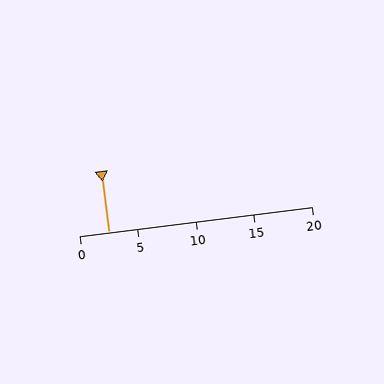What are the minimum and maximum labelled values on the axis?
The axis runs from 0 to 20.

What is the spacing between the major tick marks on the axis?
The major ticks are spaced 5 apart.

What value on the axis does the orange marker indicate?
The marker indicates approximately 2.5.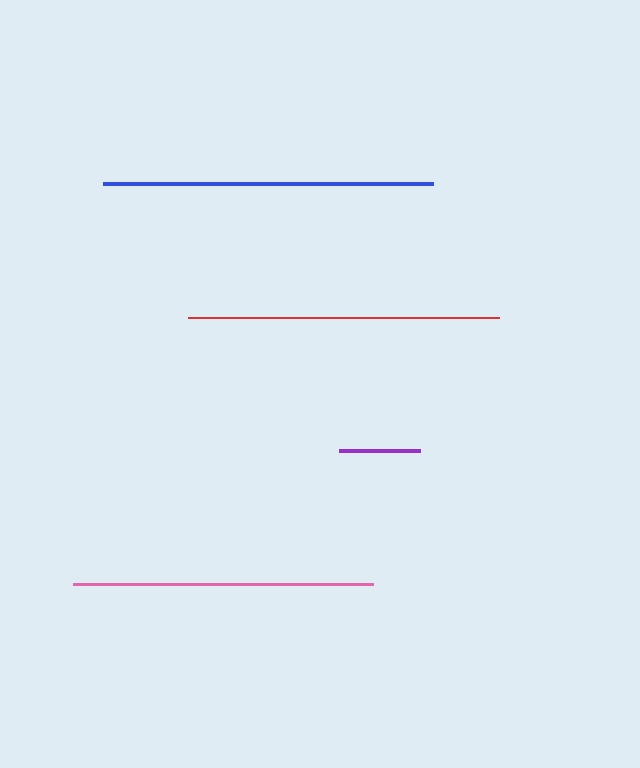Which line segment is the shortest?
The purple line is the shortest at approximately 81 pixels.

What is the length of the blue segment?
The blue segment is approximately 330 pixels long.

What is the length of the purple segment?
The purple segment is approximately 81 pixels long.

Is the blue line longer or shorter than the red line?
The blue line is longer than the red line.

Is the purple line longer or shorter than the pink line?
The pink line is longer than the purple line.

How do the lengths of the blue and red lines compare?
The blue and red lines are approximately the same length.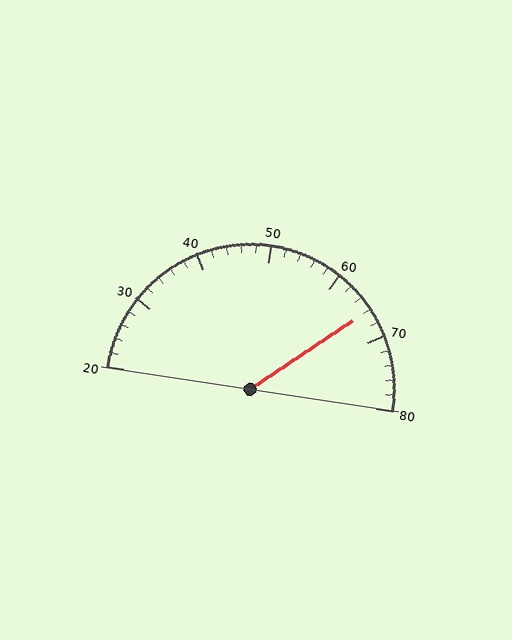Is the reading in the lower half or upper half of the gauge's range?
The reading is in the upper half of the range (20 to 80).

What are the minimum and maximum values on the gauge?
The gauge ranges from 20 to 80.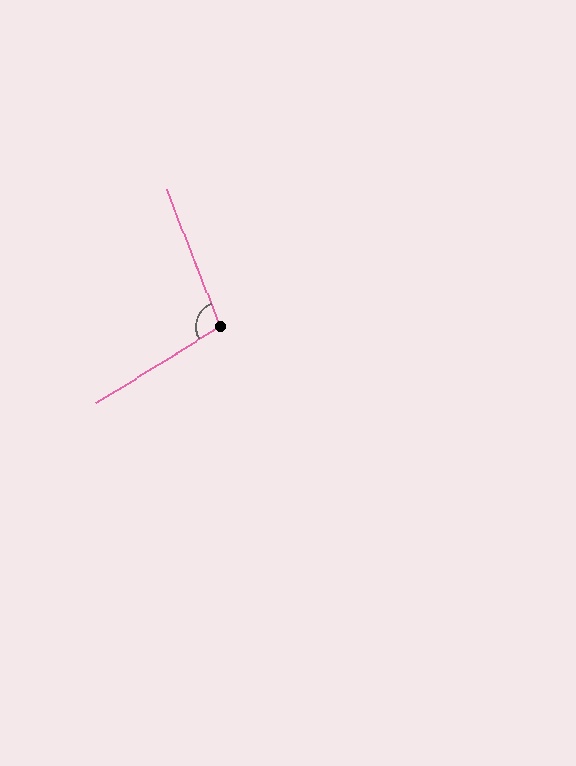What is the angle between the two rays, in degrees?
Approximately 100 degrees.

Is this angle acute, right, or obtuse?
It is obtuse.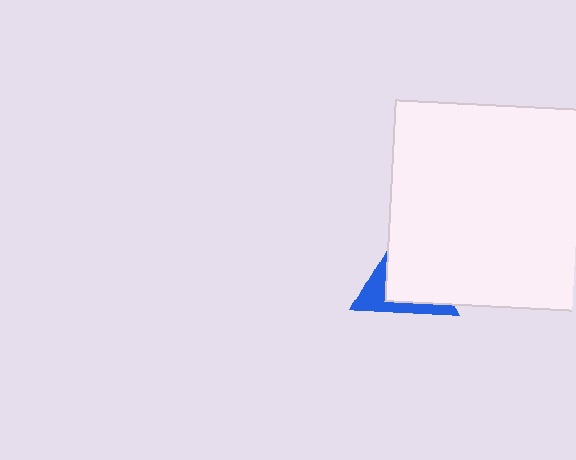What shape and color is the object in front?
The object in front is a white square.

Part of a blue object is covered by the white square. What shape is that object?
It is a triangle.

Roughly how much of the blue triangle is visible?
A small part of it is visible (roughly 33%).